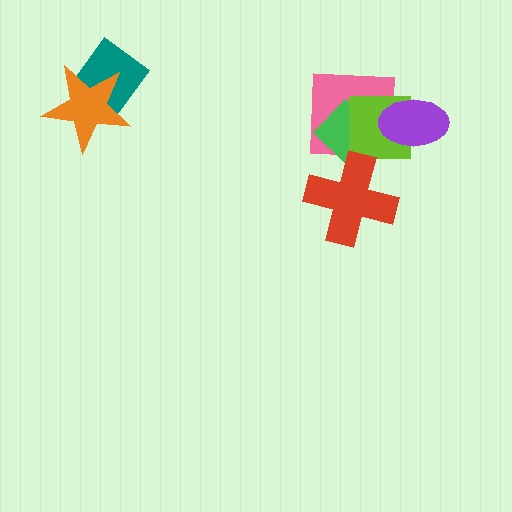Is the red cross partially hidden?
No, no other shape covers it.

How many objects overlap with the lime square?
3 objects overlap with the lime square.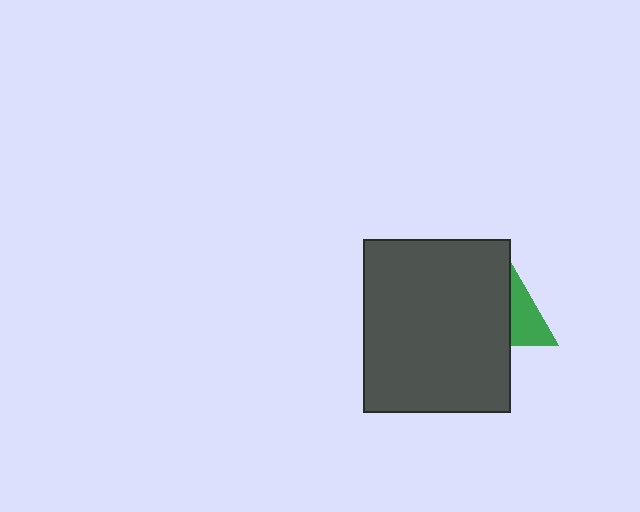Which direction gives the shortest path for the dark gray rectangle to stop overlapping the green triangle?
Moving left gives the shortest separation.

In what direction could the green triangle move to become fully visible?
The green triangle could move right. That would shift it out from behind the dark gray rectangle entirely.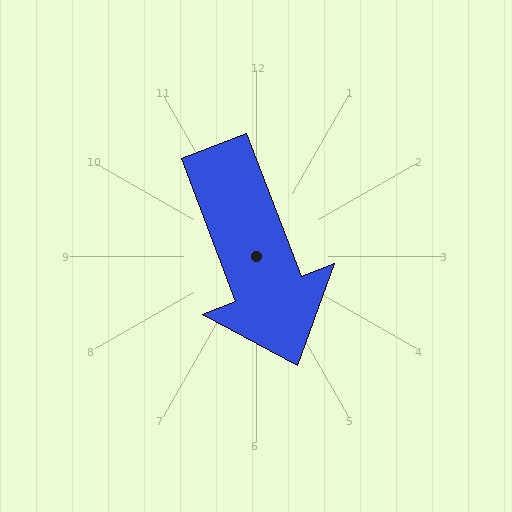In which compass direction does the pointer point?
South.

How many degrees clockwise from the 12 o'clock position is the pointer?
Approximately 159 degrees.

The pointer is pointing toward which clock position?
Roughly 5 o'clock.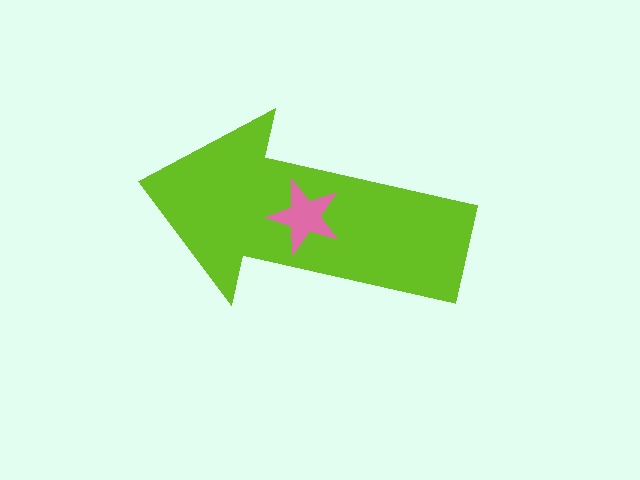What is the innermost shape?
The pink star.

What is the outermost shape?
The lime arrow.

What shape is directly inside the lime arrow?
The pink star.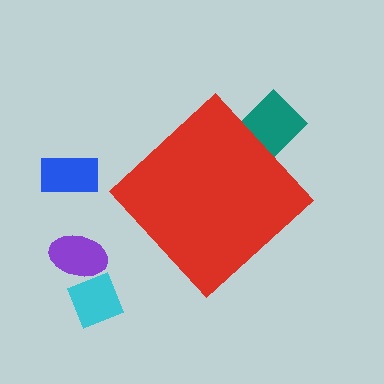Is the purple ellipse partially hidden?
No, the purple ellipse is fully visible.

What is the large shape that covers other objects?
A red diamond.